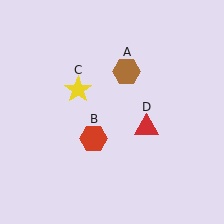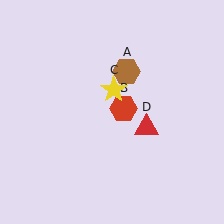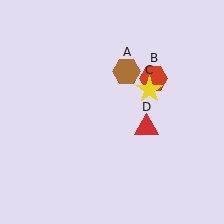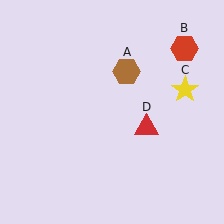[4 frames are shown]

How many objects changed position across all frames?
2 objects changed position: red hexagon (object B), yellow star (object C).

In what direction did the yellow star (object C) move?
The yellow star (object C) moved right.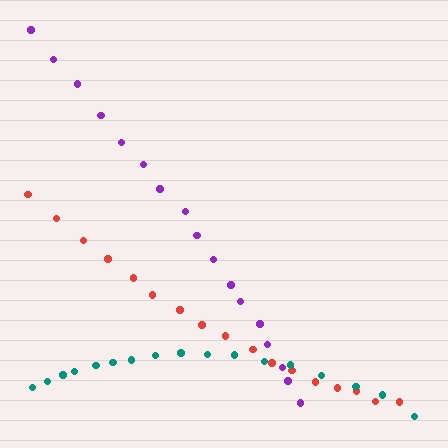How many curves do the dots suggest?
There are 3 distinct paths.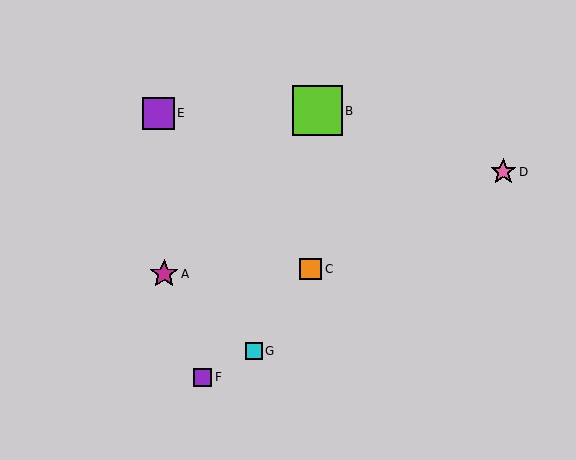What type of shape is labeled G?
Shape G is a cyan square.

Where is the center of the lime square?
The center of the lime square is at (317, 111).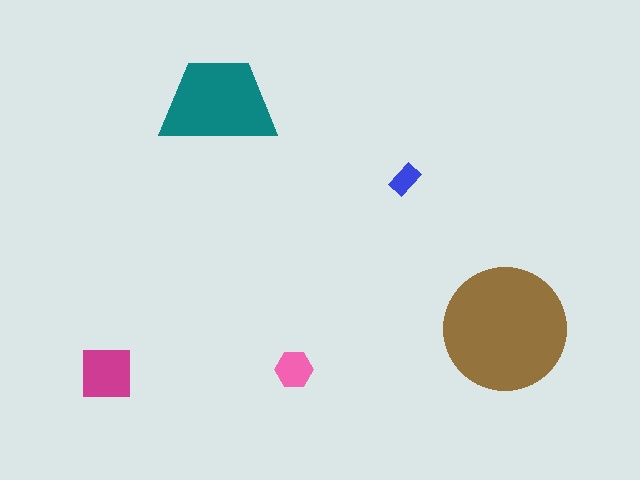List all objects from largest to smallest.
The brown circle, the teal trapezoid, the magenta square, the pink hexagon, the blue rectangle.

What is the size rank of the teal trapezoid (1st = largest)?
2nd.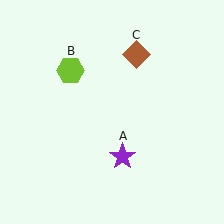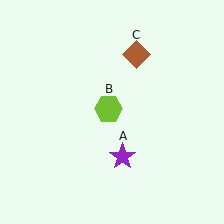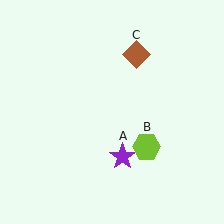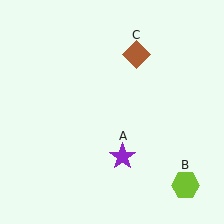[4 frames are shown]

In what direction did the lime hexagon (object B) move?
The lime hexagon (object B) moved down and to the right.